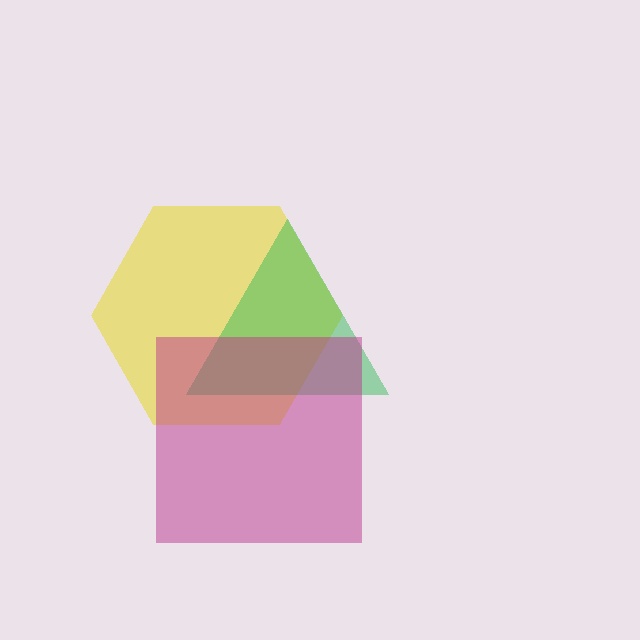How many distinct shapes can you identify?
There are 3 distinct shapes: a yellow hexagon, a green triangle, a magenta square.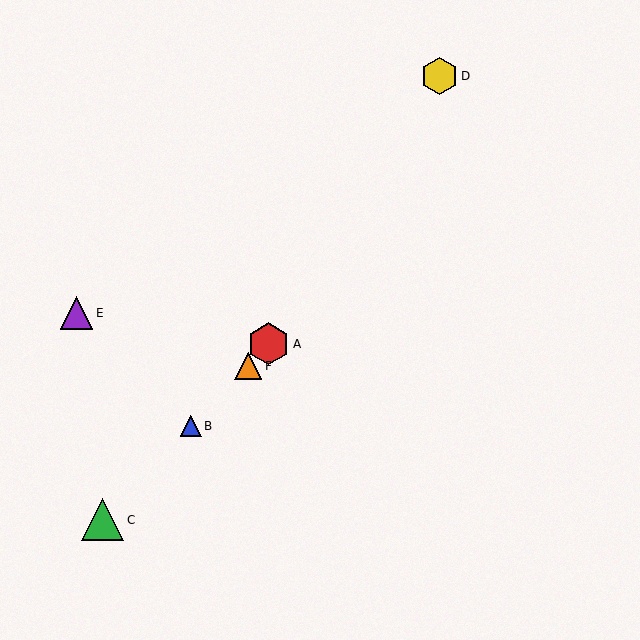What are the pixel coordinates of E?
Object E is at (76, 313).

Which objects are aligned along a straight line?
Objects A, B, C, F are aligned along a straight line.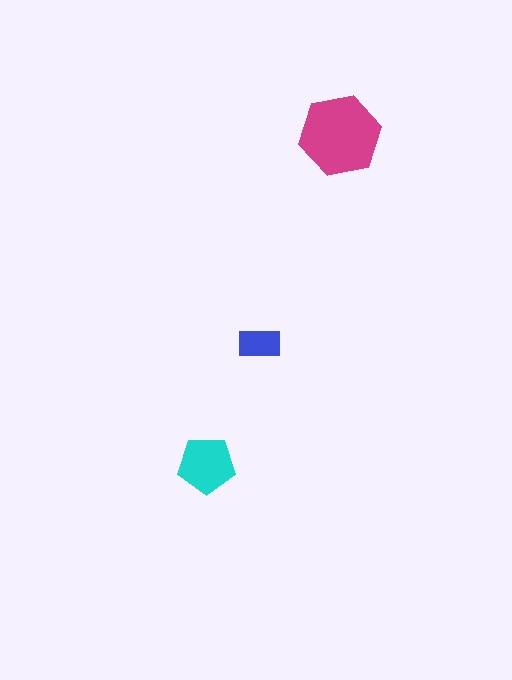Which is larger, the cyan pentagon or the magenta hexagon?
The magenta hexagon.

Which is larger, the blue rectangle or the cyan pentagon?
The cyan pentagon.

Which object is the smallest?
The blue rectangle.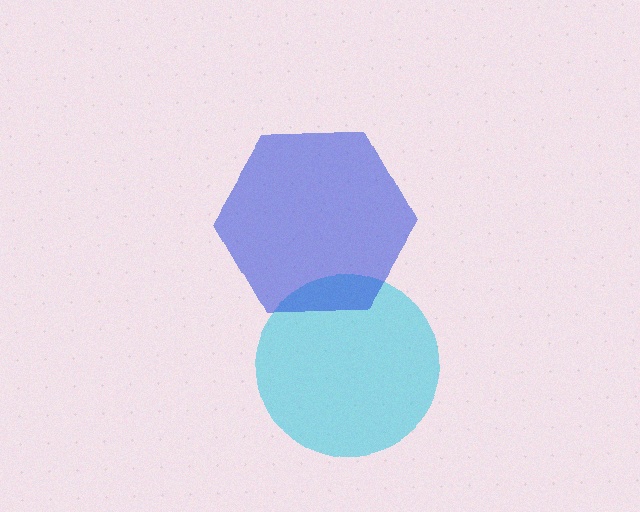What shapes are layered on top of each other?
The layered shapes are: a cyan circle, a blue hexagon.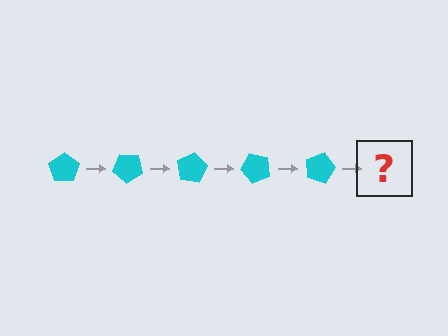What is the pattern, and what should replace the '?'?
The pattern is that the pentagon rotates 40 degrees each step. The '?' should be a cyan pentagon rotated 200 degrees.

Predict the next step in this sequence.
The next step is a cyan pentagon rotated 200 degrees.